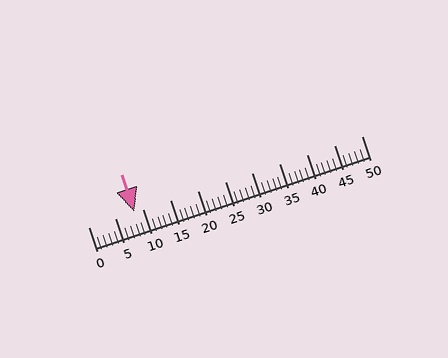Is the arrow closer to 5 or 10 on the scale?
The arrow is closer to 10.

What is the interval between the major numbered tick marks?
The major tick marks are spaced 5 units apart.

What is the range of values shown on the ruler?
The ruler shows values from 0 to 50.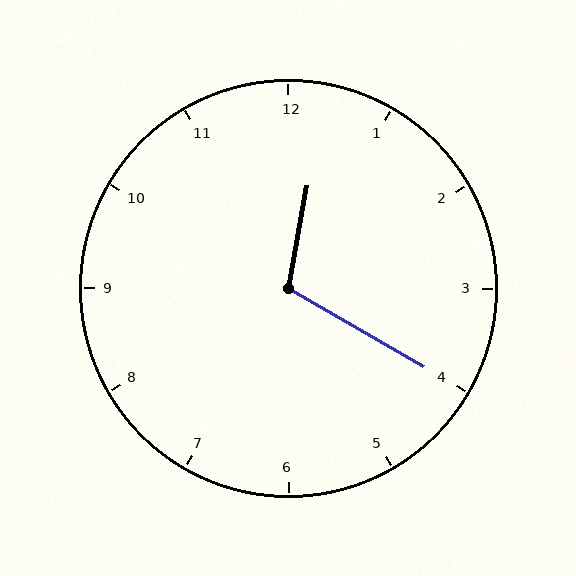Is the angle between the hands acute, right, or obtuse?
It is obtuse.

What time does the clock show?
12:20.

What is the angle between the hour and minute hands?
Approximately 110 degrees.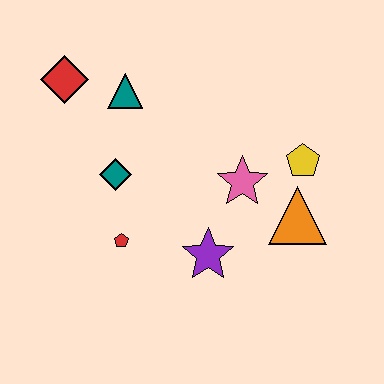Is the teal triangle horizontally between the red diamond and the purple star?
Yes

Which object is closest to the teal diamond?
The red pentagon is closest to the teal diamond.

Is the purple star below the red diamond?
Yes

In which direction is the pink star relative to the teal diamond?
The pink star is to the right of the teal diamond.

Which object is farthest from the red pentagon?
The yellow pentagon is farthest from the red pentagon.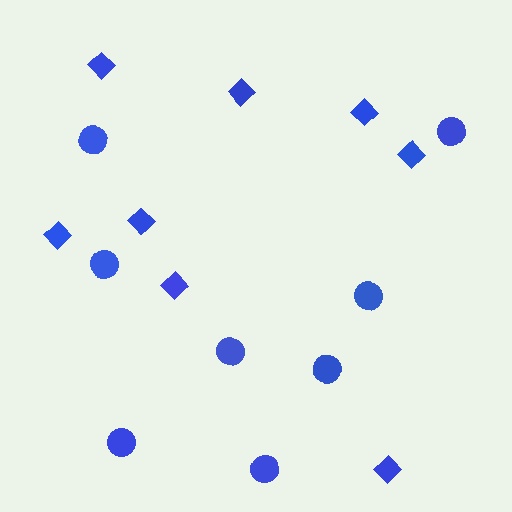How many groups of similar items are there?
There are 2 groups: one group of circles (8) and one group of diamonds (8).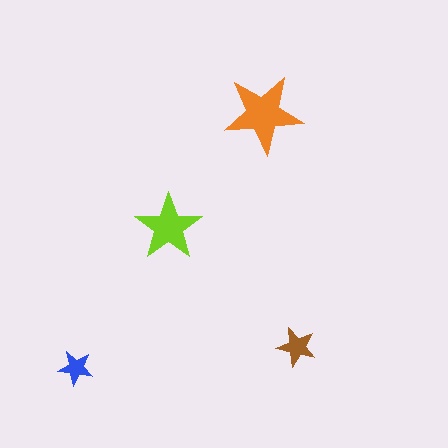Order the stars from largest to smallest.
the orange one, the lime one, the brown one, the blue one.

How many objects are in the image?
There are 4 objects in the image.